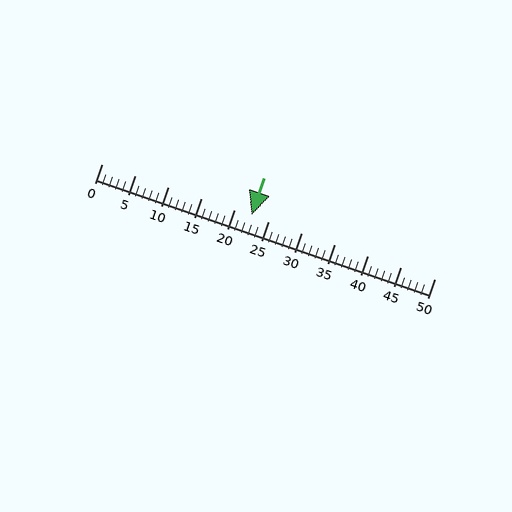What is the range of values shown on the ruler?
The ruler shows values from 0 to 50.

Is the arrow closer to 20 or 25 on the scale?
The arrow is closer to 25.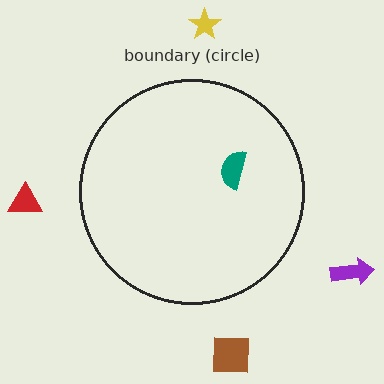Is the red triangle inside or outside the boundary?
Outside.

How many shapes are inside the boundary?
1 inside, 4 outside.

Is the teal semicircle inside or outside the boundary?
Inside.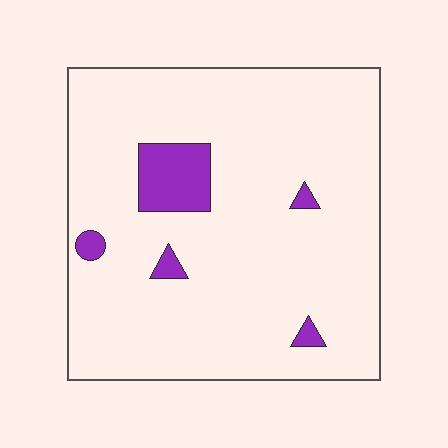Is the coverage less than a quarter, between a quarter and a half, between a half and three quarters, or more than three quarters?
Less than a quarter.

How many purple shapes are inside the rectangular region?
5.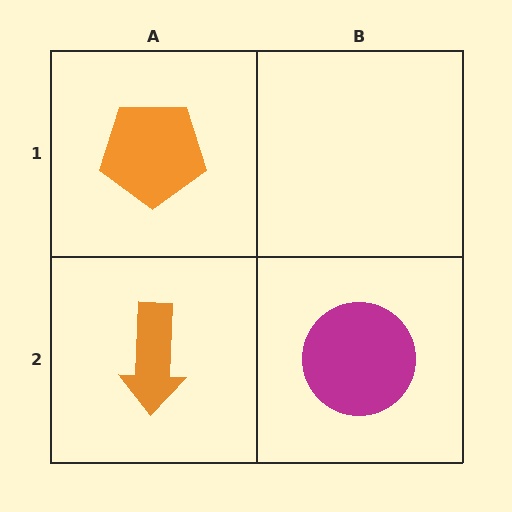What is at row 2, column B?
A magenta circle.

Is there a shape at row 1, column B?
No, that cell is empty.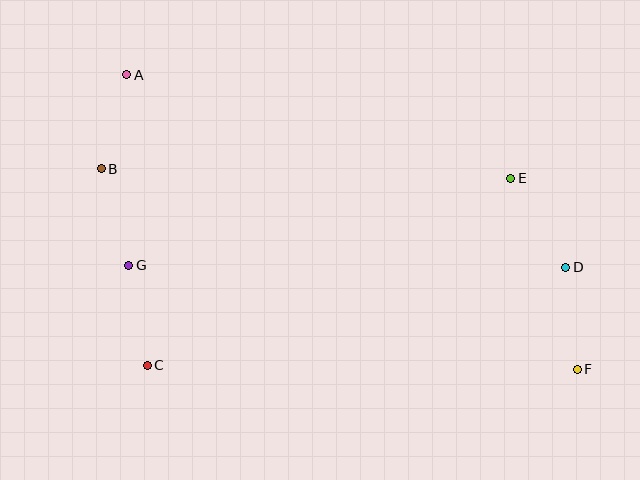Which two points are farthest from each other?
Points A and F are farthest from each other.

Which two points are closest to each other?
Points A and B are closest to each other.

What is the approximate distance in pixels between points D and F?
The distance between D and F is approximately 103 pixels.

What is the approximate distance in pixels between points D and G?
The distance between D and G is approximately 437 pixels.